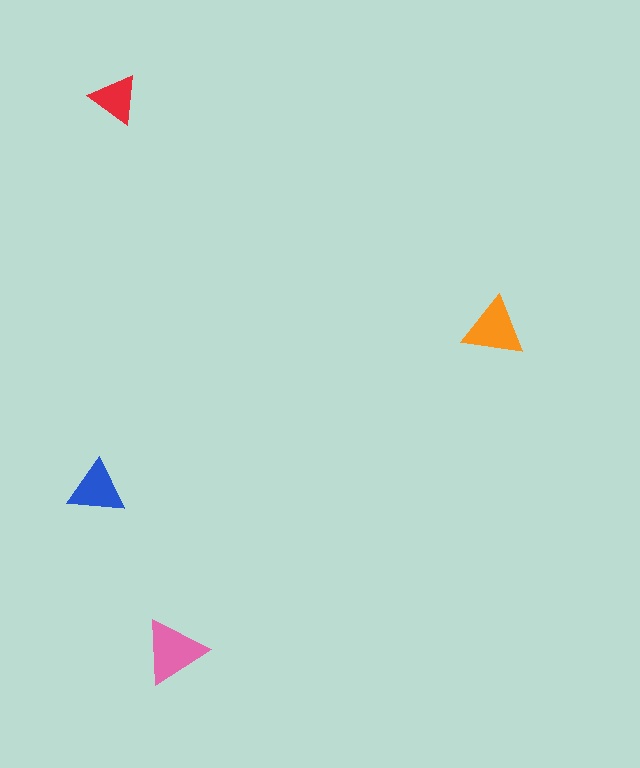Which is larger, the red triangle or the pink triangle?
The pink one.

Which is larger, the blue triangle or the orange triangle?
The orange one.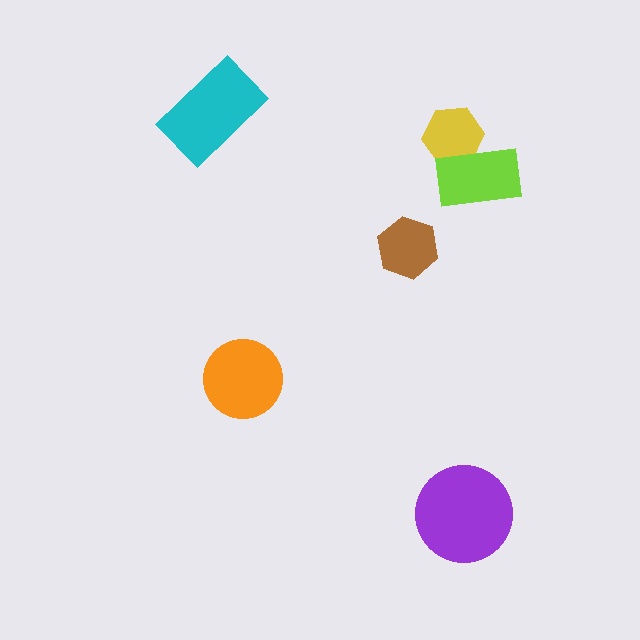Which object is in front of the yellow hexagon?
The lime rectangle is in front of the yellow hexagon.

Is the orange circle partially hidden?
No, no other shape covers it.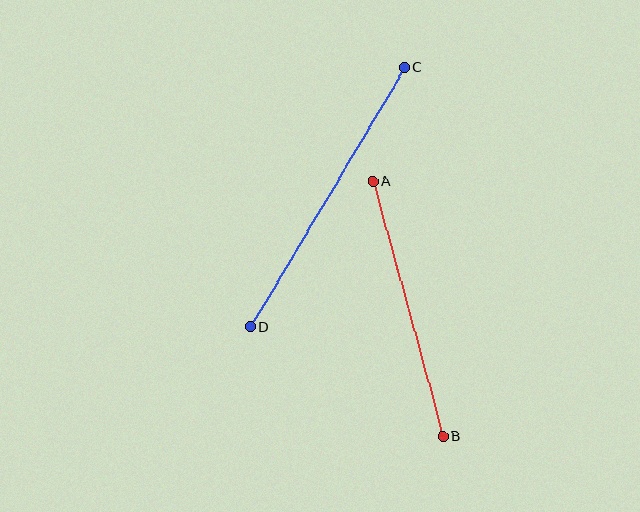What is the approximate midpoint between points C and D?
The midpoint is at approximately (328, 197) pixels.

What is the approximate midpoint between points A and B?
The midpoint is at approximately (408, 309) pixels.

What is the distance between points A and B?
The distance is approximately 265 pixels.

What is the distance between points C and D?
The distance is approximately 302 pixels.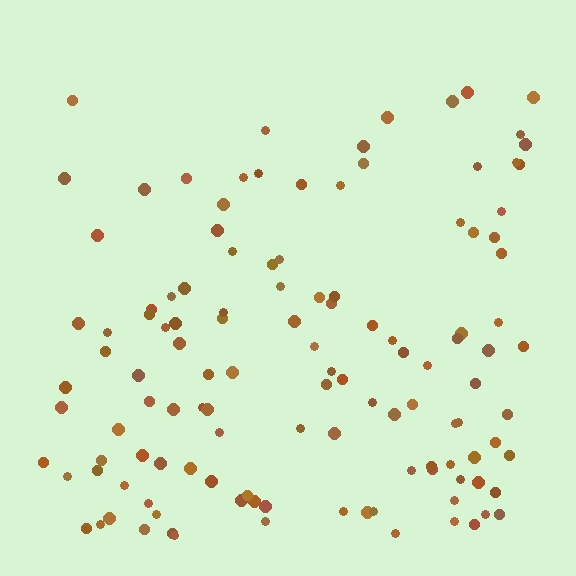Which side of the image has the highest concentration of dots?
The bottom.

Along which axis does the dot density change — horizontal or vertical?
Vertical.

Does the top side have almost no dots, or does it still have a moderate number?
Still a moderate number, just noticeably fewer than the bottom.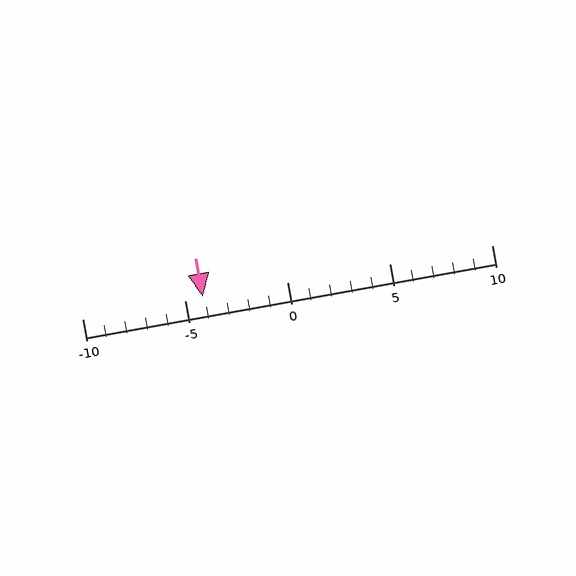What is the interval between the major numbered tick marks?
The major tick marks are spaced 5 units apart.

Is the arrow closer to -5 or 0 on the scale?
The arrow is closer to -5.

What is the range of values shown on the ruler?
The ruler shows values from -10 to 10.